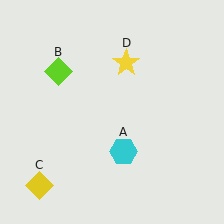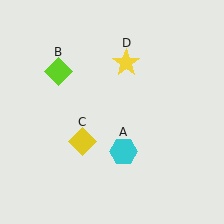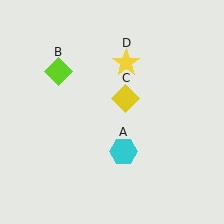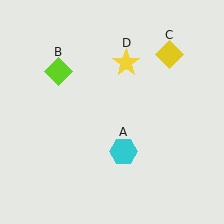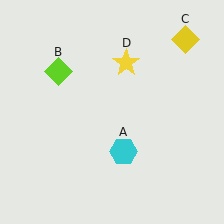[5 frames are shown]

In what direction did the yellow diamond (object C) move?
The yellow diamond (object C) moved up and to the right.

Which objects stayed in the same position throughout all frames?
Cyan hexagon (object A) and lime diamond (object B) and yellow star (object D) remained stationary.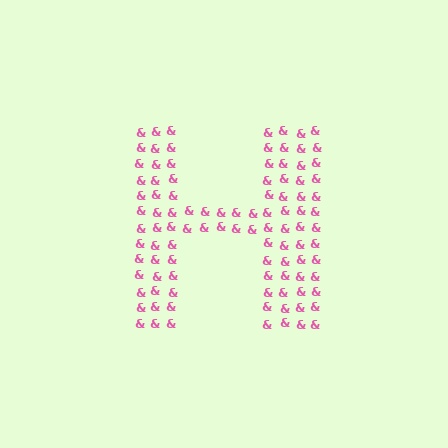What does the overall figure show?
The overall figure shows the letter H.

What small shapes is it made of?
It is made of small ampersands.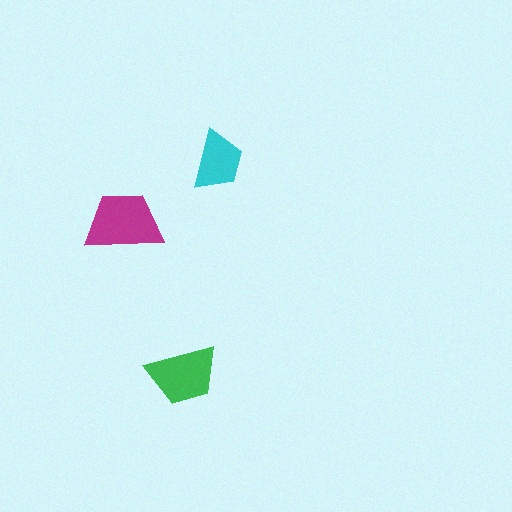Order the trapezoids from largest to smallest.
the magenta one, the green one, the cyan one.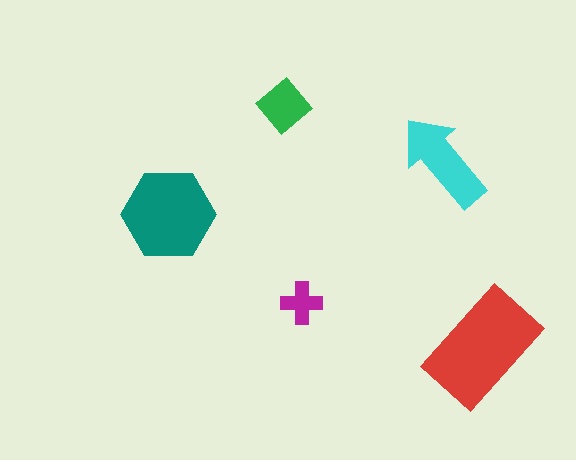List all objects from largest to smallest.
The red rectangle, the teal hexagon, the cyan arrow, the green diamond, the magenta cross.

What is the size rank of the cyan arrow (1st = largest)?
3rd.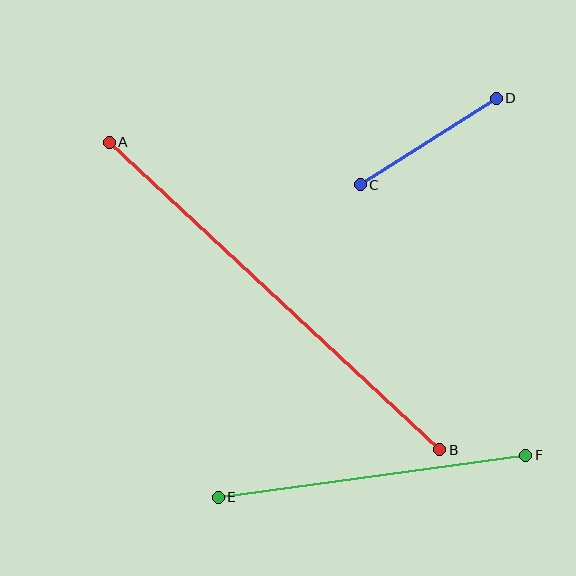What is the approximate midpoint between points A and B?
The midpoint is at approximately (274, 296) pixels.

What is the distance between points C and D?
The distance is approximately 161 pixels.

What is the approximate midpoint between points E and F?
The midpoint is at approximately (372, 476) pixels.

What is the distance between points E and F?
The distance is approximately 310 pixels.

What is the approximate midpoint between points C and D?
The midpoint is at approximately (428, 142) pixels.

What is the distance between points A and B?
The distance is approximately 452 pixels.